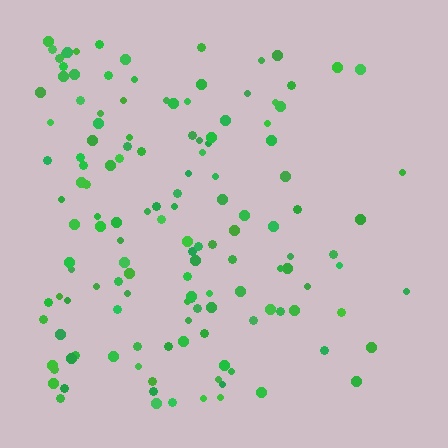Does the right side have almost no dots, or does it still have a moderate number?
Still a moderate number, just noticeably fewer than the left.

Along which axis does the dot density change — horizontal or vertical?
Horizontal.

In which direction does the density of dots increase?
From right to left, with the left side densest.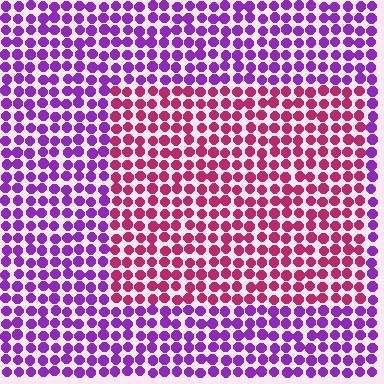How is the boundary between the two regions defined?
The boundary is defined purely by a slight shift in hue (about 50 degrees). Spacing, size, and orientation are identical on both sides.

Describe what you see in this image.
The image is filled with small purple elements in a uniform arrangement. A rectangle-shaped region is visible where the elements are tinted to a slightly different hue, forming a subtle color boundary.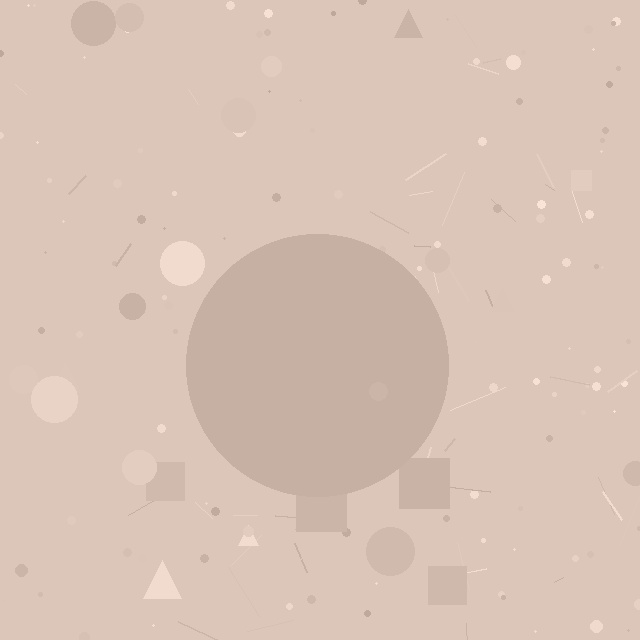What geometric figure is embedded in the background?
A circle is embedded in the background.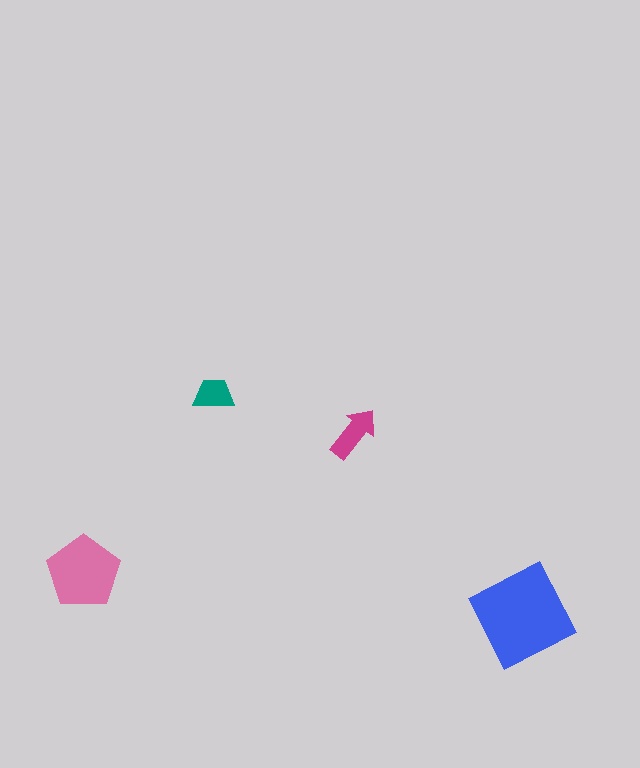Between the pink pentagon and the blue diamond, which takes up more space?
The blue diamond.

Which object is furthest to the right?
The blue diamond is rightmost.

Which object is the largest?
The blue diamond.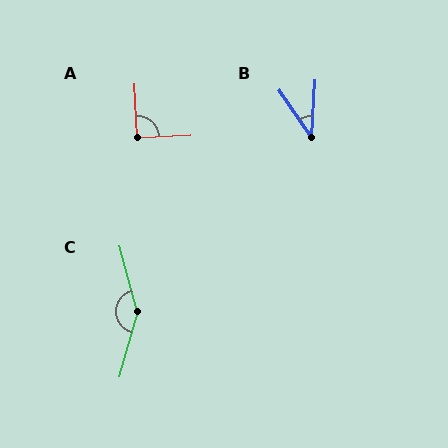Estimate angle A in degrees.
Approximately 90 degrees.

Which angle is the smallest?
B, at approximately 37 degrees.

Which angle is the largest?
C, at approximately 150 degrees.